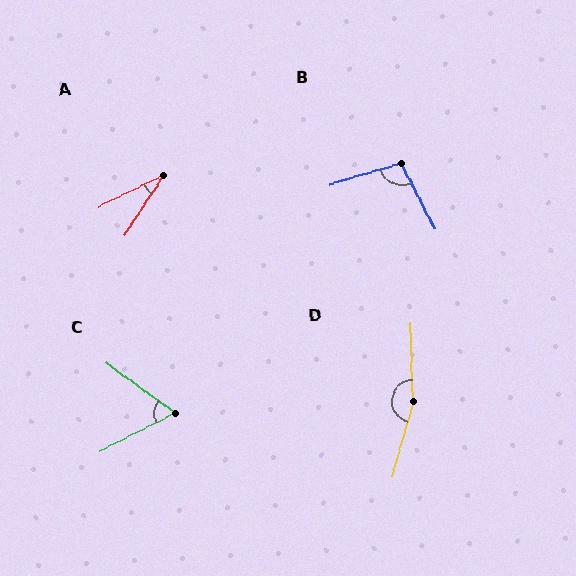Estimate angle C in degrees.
Approximately 63 degrees.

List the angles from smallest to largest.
A (30°), C (63°), B (100°), D (162°).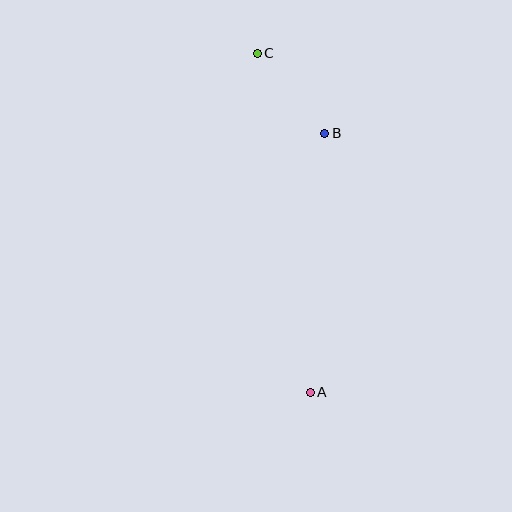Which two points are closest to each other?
Points B and C are closest to each other.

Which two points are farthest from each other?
Points A and C are farthest from each other.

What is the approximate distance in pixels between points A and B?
The distance between A and B is approximately 259 pixels.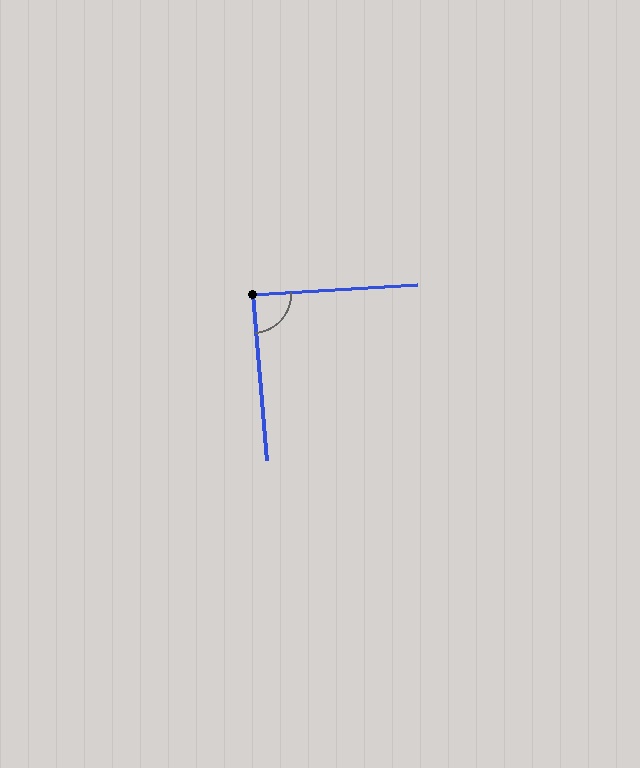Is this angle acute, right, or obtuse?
It is approximately a right angle.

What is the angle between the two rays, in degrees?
Approximately 89 degrees.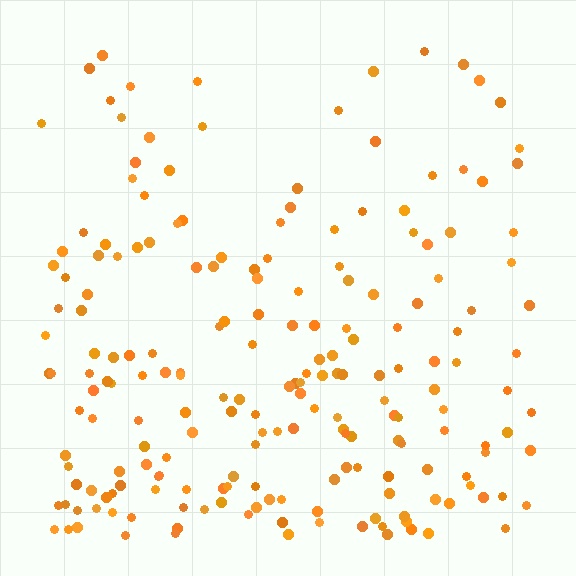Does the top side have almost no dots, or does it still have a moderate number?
Still a moderate number, just noticeably fewer than the bottom.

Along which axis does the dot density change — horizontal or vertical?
Vertical.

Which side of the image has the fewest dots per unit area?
The top.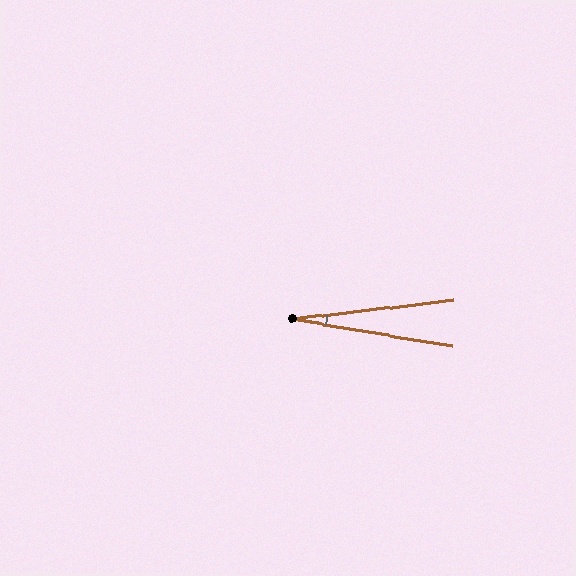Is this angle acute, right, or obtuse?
It is acute.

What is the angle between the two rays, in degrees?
Approximately 16 degrees.